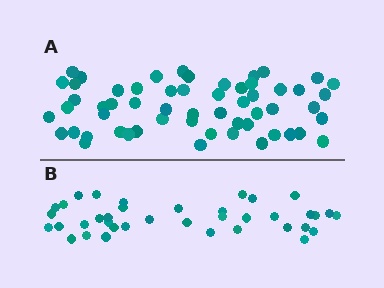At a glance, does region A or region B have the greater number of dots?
Region A (the top region) has more dots.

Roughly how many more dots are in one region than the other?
Region A has approximately 20 more dots than region B.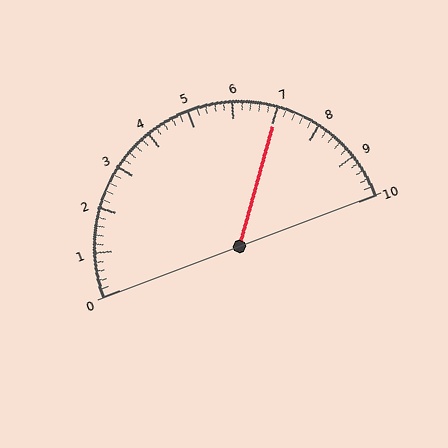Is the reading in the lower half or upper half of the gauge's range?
The reading is in the upper half of the range (0 to 10).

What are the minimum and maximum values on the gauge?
The gauge ranges from 0 to 10.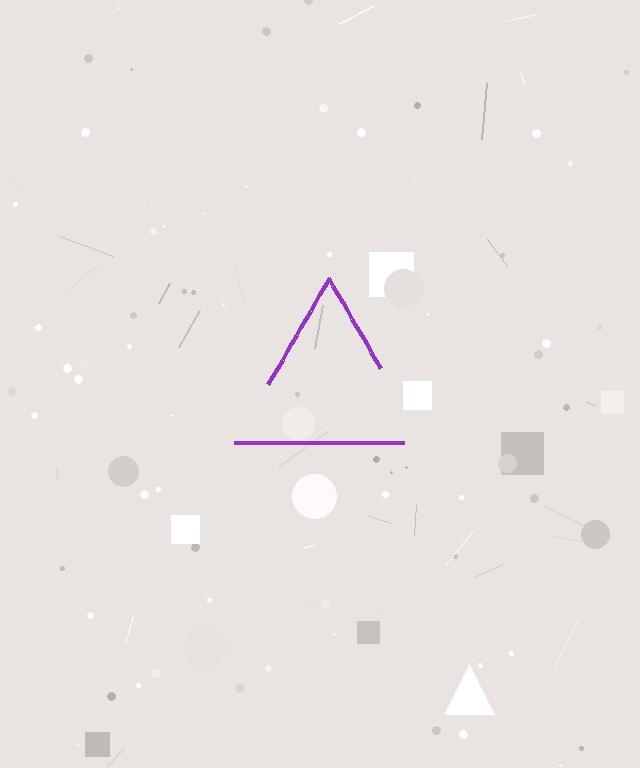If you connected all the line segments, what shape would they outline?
They would outline a triangle.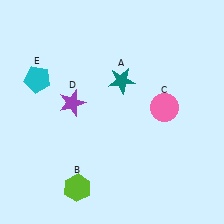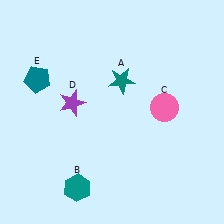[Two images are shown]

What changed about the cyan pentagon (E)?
In Image 1, E is cyan. In Image 2, it changed to teal.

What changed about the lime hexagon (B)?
In Image 1, B is lime. In Image 2, it changed to teal.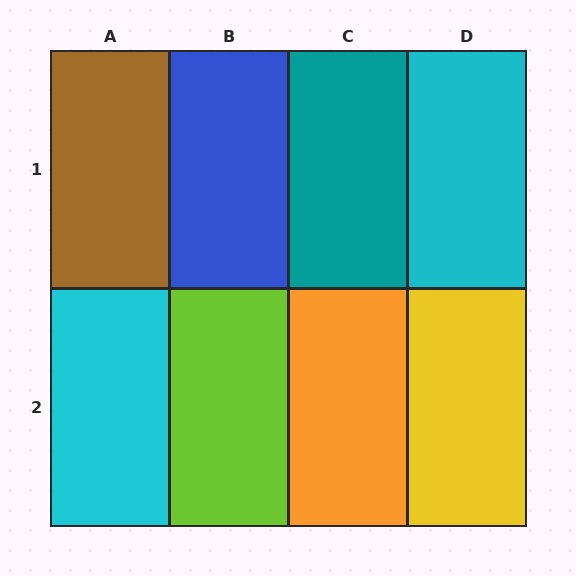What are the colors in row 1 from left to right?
Brown, blue, teal, cyan.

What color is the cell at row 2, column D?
Yellow.